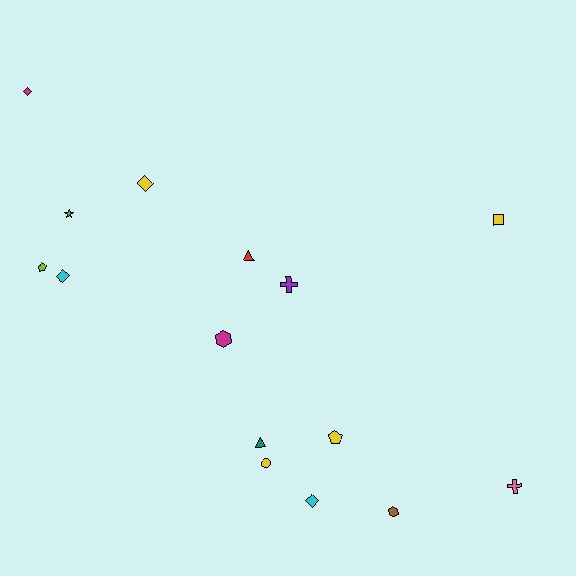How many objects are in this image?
There are 15 objects.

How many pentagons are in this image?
There are 2 pentagons.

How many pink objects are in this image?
There is 1 pink object.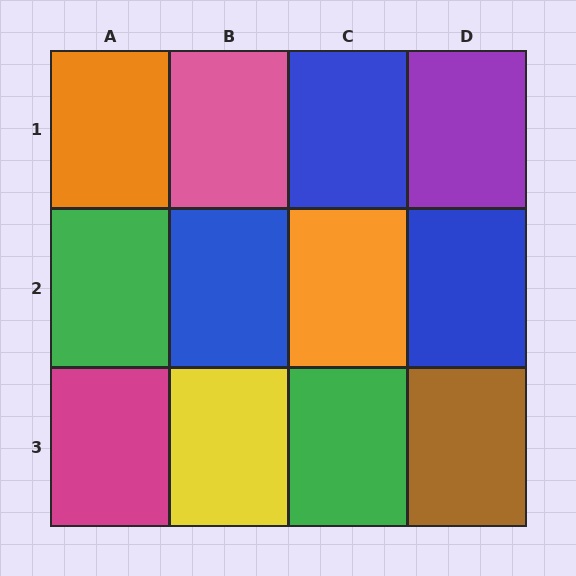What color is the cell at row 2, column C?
Orange.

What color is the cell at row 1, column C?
Blue.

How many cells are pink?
1 cell is pink.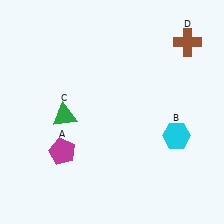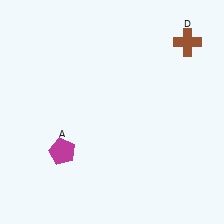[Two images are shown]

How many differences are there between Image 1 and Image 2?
There are 2 differences between the two images.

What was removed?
The green triangle (C), the cyan hexagon (B) were removed in Image 2.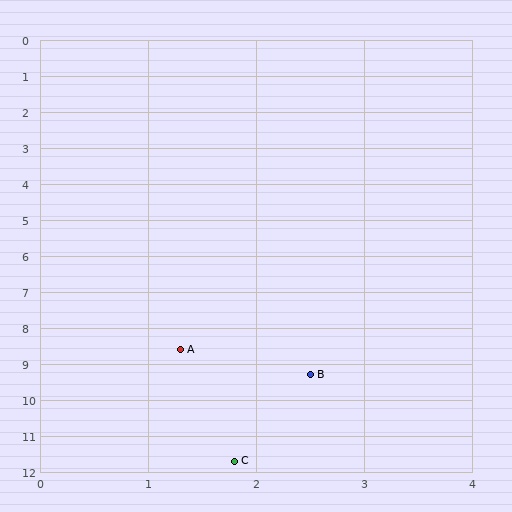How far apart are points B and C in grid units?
Points B and C are about 2.5 grid units apart.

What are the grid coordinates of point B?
Point B is at approximately (2.5, 9.3).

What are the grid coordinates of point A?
Point A is at approximately (1.3, 8.6).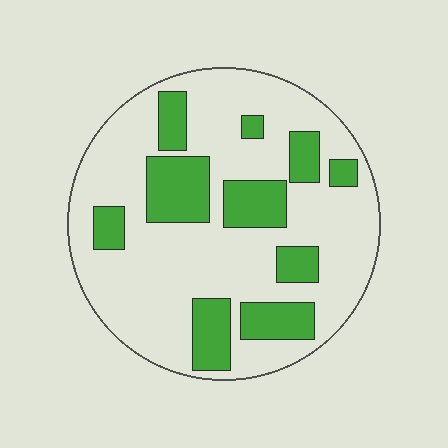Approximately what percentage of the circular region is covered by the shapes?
Approximately 25%.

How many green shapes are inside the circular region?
10.